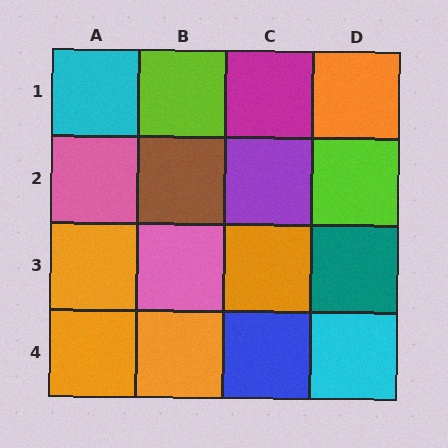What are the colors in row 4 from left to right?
Orange, orange, blue, cyan.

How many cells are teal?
1 cell is teal.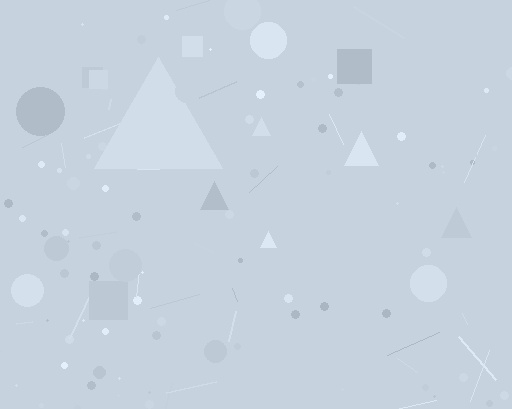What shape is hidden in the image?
A triangle is hidden in the image.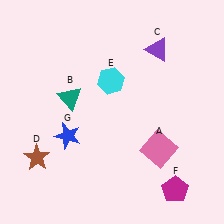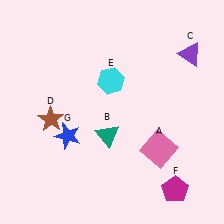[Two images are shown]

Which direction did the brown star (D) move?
The brown star (D) moved up.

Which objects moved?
The objects that moved are: the teal triangle (B), the purple triangle (C), the brown star (D).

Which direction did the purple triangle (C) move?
The purple triangle (C) moved right.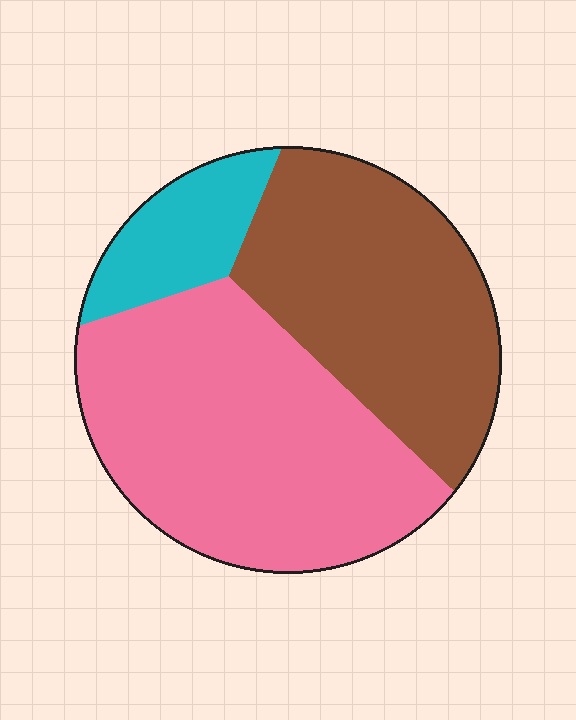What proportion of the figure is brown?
Brown takes up about three eighths (3/8) of the figure.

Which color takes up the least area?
Cyan, at roughly 10%.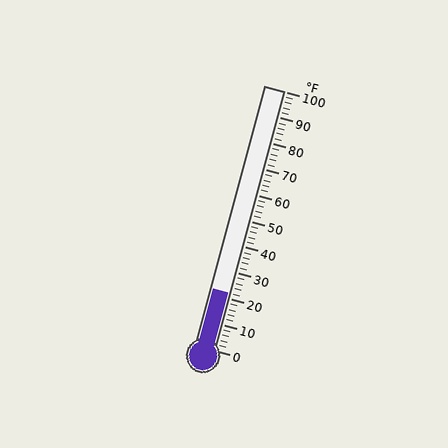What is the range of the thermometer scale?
The thermometer scale ranges from 0°F to 100°F.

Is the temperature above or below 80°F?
The temperature is below 80°F.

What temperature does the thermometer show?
The thermometer shows approximately 22°F.